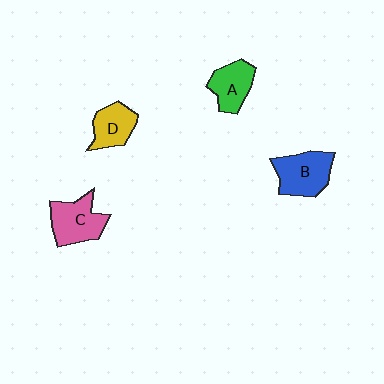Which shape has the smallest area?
Shape D (yellow).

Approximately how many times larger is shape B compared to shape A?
Approximately 1.3 times.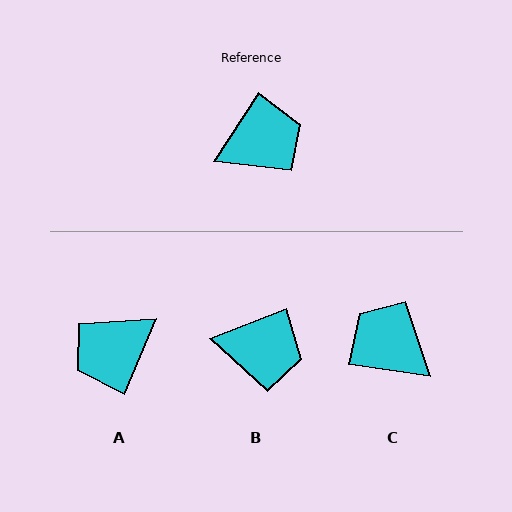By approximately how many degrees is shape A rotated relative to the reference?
Approximately 169 degrees clockwise.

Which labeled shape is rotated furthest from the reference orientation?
A, about 169 degrees away.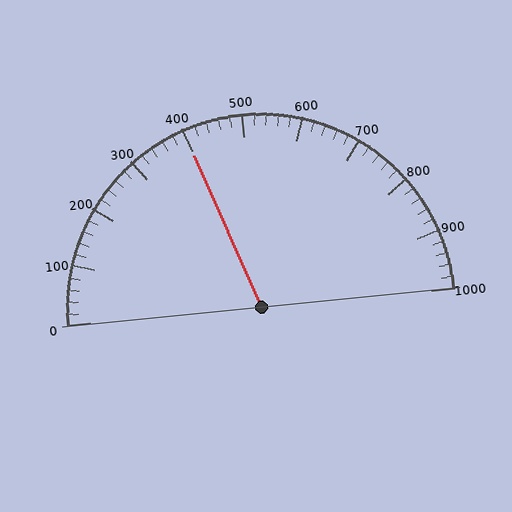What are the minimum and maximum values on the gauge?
The gauge ranges from 0 to 1000.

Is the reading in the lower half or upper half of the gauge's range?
The reading is in the lower half of the range (0 to 1000).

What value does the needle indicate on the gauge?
The needle indicates approximately 400.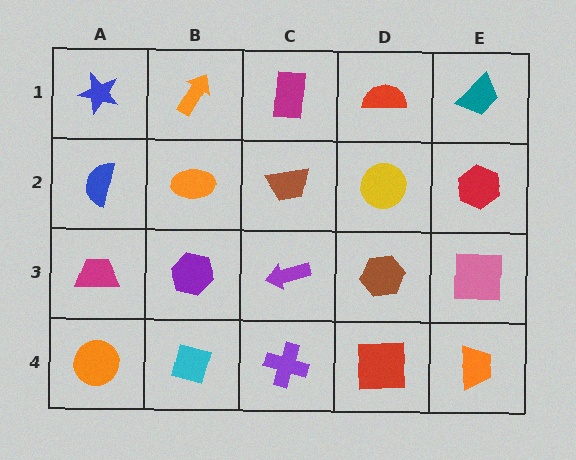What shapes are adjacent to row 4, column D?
A brown hexagon (row 3, column D), a purple cross (row 4, column C), an orange trapezoid (row 4, column E).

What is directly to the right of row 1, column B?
A magenta rectangle.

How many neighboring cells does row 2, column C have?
4.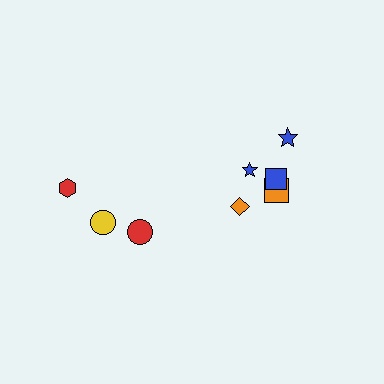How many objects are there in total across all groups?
There are 8 objects.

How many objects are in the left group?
There are 3 objects.